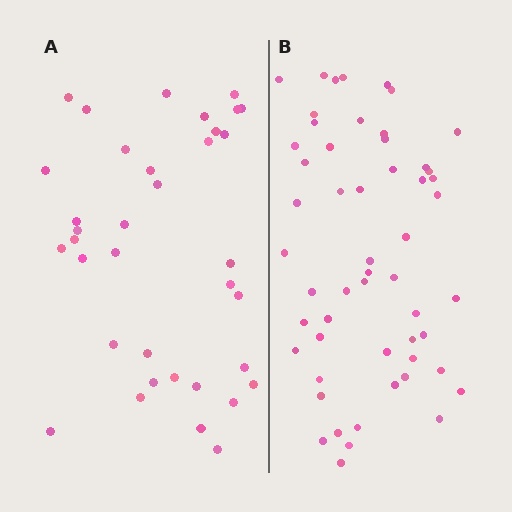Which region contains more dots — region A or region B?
Region B (the right region) has more dots.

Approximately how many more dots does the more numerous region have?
Region B has approximately 20 more dots than region A.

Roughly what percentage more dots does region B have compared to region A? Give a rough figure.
About 50% more.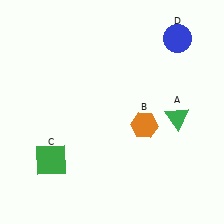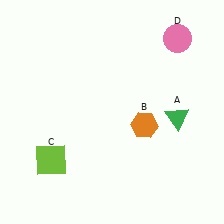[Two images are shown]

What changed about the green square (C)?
In Image 1, C is green. In Image 2, it changed to lime.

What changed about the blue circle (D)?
In Image 1, D is blue. In Image 2, it changed to pink.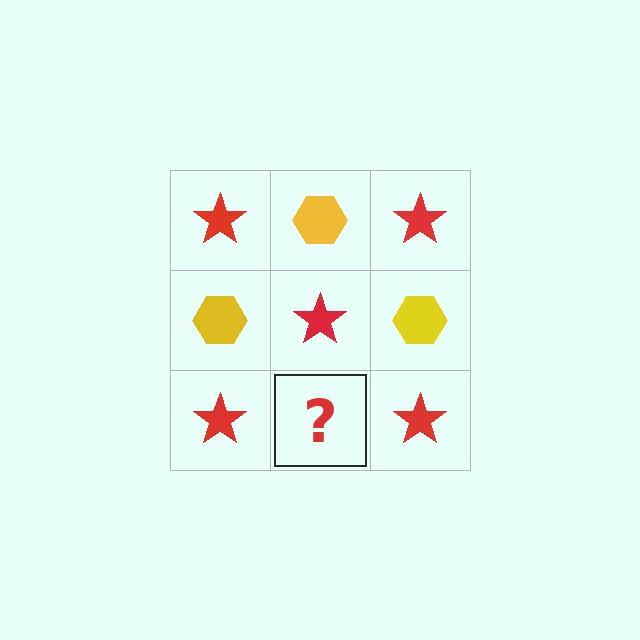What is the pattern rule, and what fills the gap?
The rule is that it alternates red star and yellow hexagon in a checkerboard pattern. The gap should be filled with a yellow hexagon.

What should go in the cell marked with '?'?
The missing cell should contain a yellow hexagon.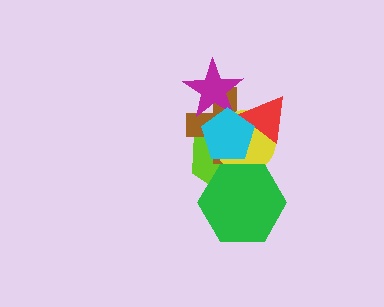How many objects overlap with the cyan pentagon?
5 objects overlap with the cyan pentagon.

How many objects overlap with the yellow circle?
5 objects overlap with the yellow circle.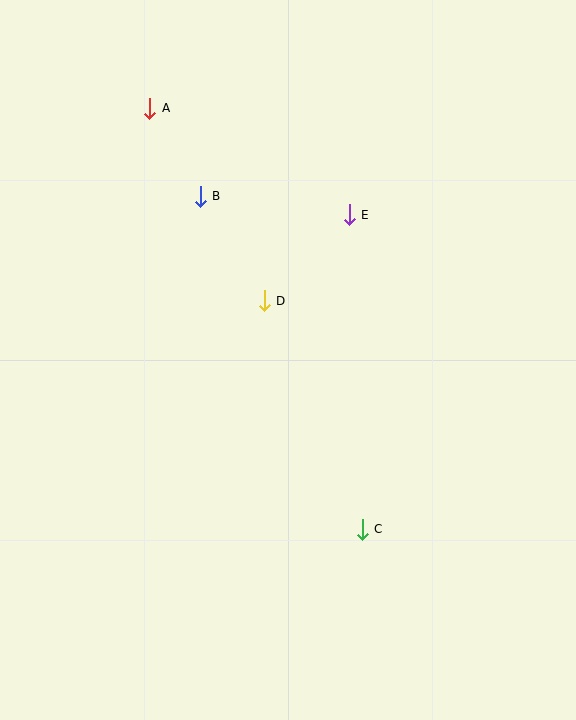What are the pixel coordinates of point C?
Point C is at (362, 529).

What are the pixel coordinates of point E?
Point E is at (349, 215).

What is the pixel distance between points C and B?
The distance between C and B is 370 pixels.